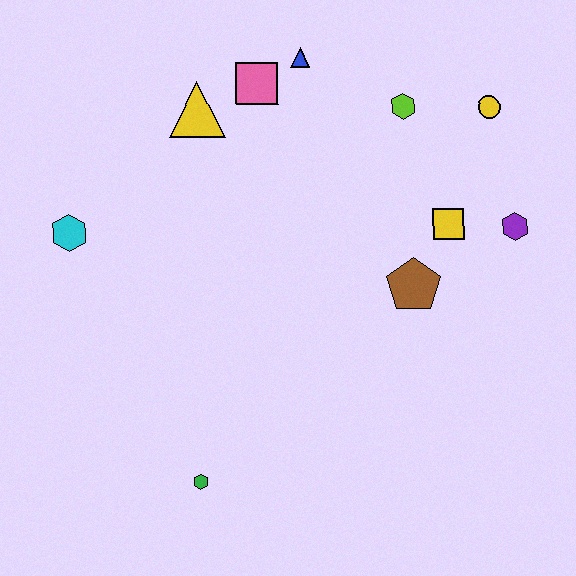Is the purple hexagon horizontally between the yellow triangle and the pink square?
No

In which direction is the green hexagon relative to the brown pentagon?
The green hexagon is to the left of the brown pentagon.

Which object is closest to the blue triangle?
The pink square is closest to the blue triangle.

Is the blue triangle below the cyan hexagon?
No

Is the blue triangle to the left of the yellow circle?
Yes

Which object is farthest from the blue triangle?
The green hexagon is farthest from the blue triangle.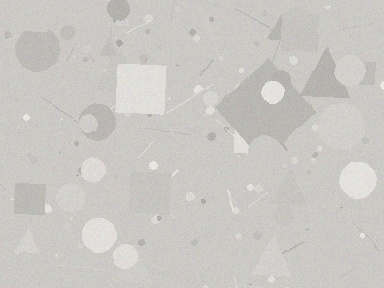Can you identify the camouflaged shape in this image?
The camouflaged shape is a diamond.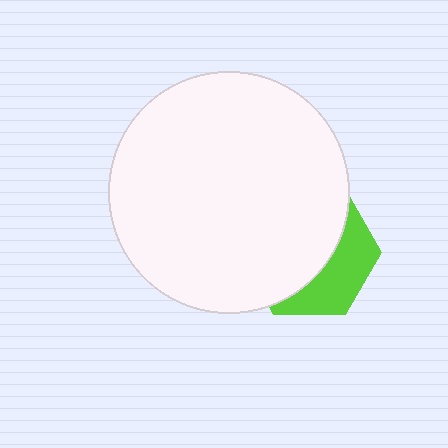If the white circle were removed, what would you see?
You would see the complete lime hexagon.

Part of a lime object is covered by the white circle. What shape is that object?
It is a hexagon.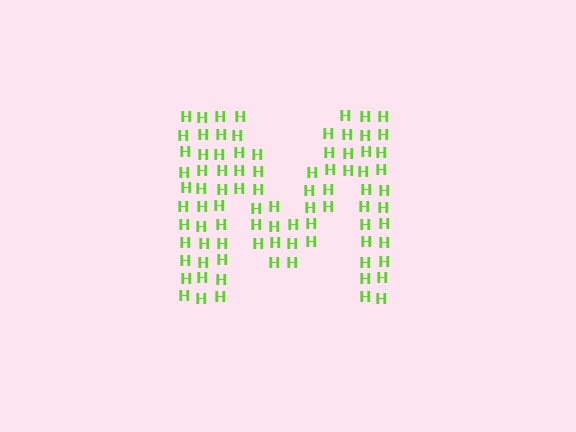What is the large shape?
The large shape is the letter M.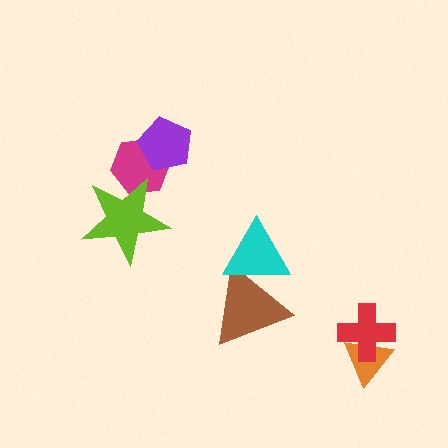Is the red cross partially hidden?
No, no other shape covers it.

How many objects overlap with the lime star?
1 object overlaps with the lime star.